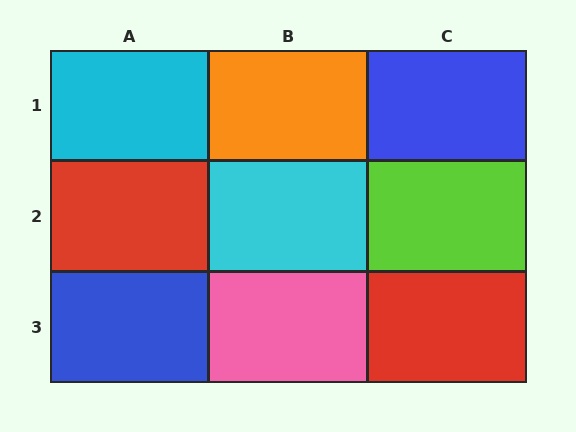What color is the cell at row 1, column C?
Blue.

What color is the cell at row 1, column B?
Orange.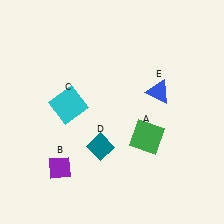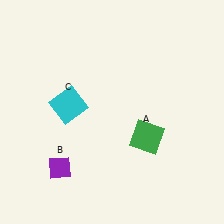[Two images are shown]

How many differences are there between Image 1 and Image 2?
There are 2 differences between the two images.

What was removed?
The teal diamond (D), the blue triangle (E) were removed in Image 2.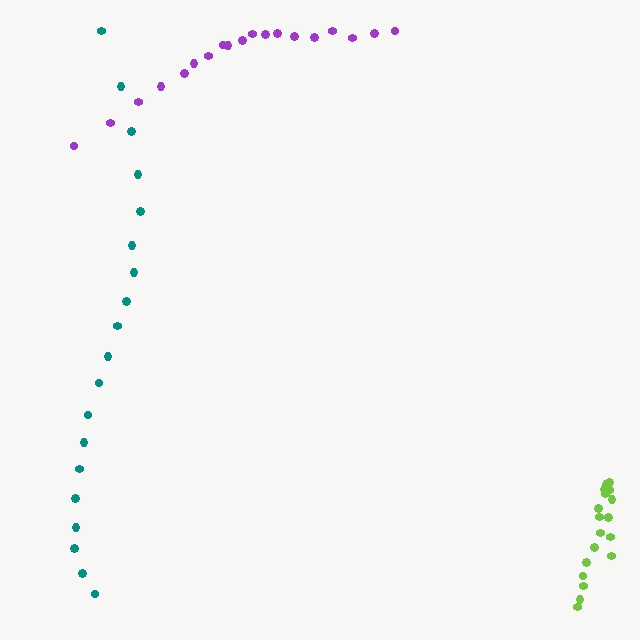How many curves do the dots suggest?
There are 3 distinct paths.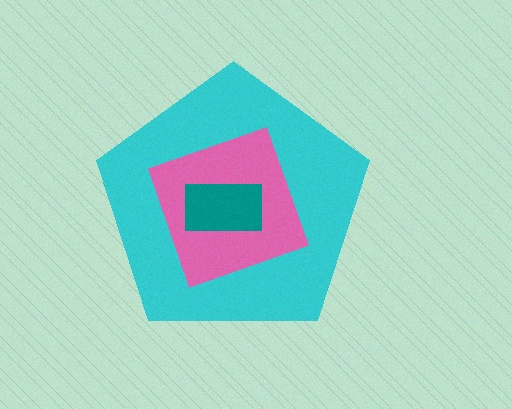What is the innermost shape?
The teal rectangle.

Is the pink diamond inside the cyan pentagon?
Yes.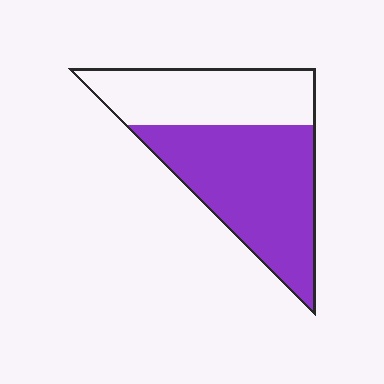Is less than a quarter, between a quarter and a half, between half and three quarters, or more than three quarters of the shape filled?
Between half and three quarters.